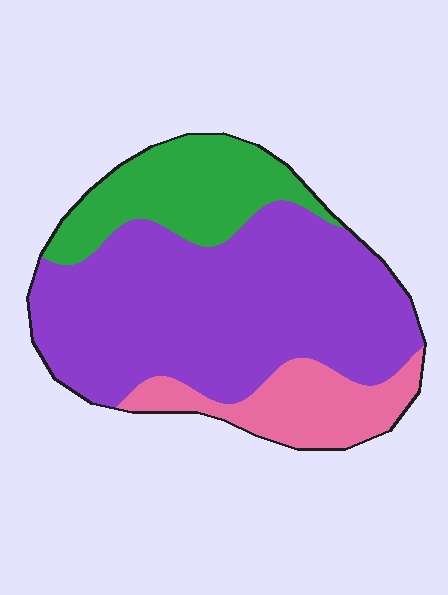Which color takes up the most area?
Purple, at roughly 60%.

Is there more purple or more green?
Purple.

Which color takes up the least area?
Pink, at roughly 15%.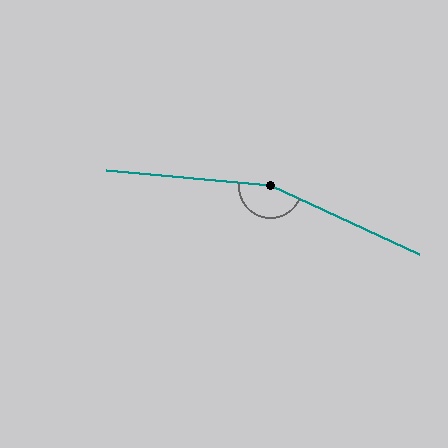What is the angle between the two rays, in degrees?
Approximately 161 degrees.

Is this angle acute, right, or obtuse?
It is obtuse.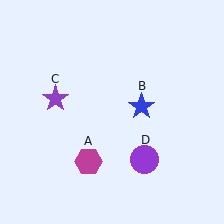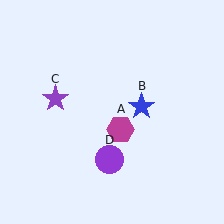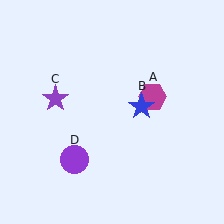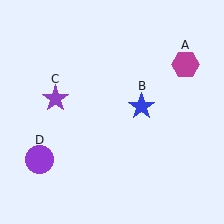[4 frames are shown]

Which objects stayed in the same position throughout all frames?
Blue star (object B) and purple star (object C) remained stationary.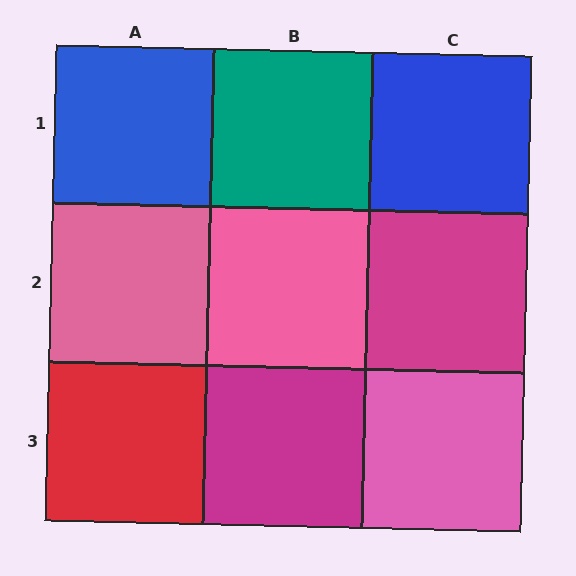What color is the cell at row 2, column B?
Pink.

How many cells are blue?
2 cells are blue.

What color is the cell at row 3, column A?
Red.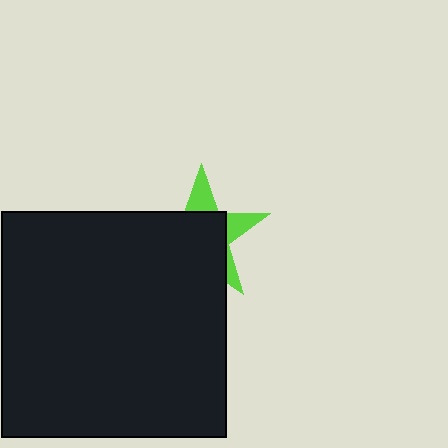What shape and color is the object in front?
The object in front is a black square.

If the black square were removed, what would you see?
You would see the complete lime star.